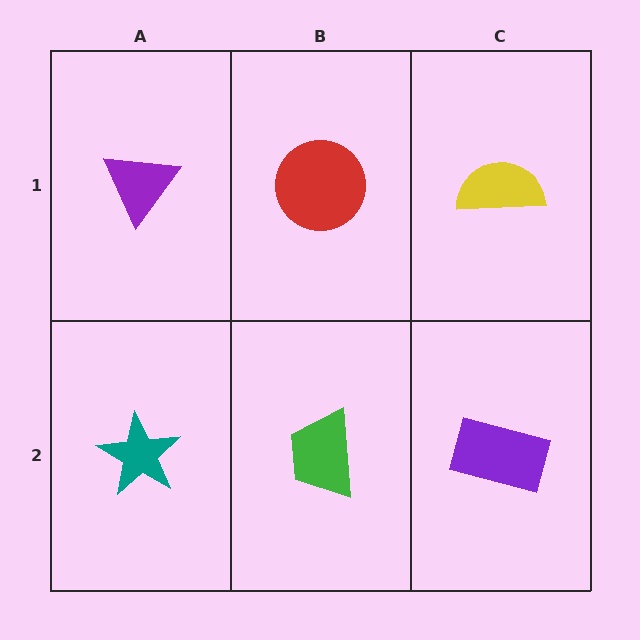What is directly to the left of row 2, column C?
A green trapezoid.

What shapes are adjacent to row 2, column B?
A red circle (row 1, column B), a teal star (row 2, column A), a purple rectangle (row 2, column C).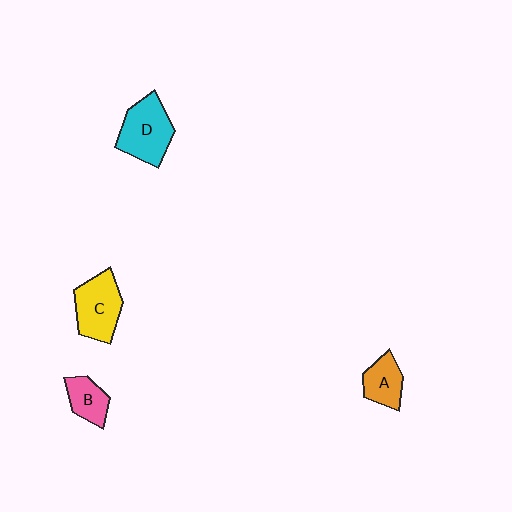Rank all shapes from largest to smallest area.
From largest to smallest: D (cyan), C (yellow), A (orange), B (pink).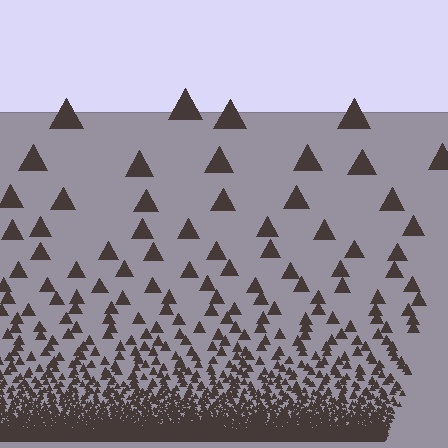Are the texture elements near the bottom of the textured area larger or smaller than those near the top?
Smaller. The gradient is inverted — elements near the bottom are smaller and denser.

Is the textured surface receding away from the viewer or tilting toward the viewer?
The surface appears to tilt toward the viewer. Texture elements get larger and sparser toward the top.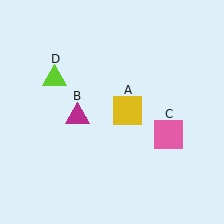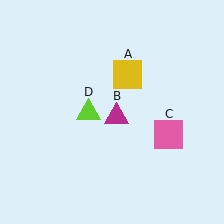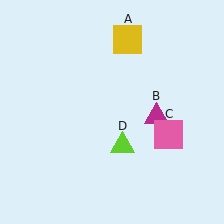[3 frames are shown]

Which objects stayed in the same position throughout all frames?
Pink square (object C) remained stationary.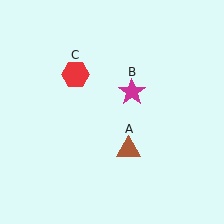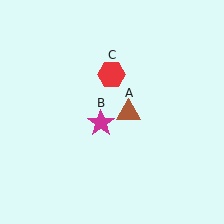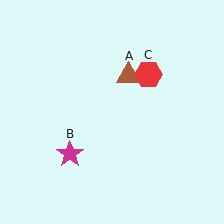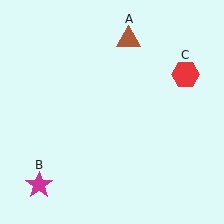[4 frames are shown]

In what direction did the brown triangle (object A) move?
The brown triangle (object A) moved up.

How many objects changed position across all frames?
3 objects changed position: brown triangle (object A), magenta star (object B), red hexagon (object C).